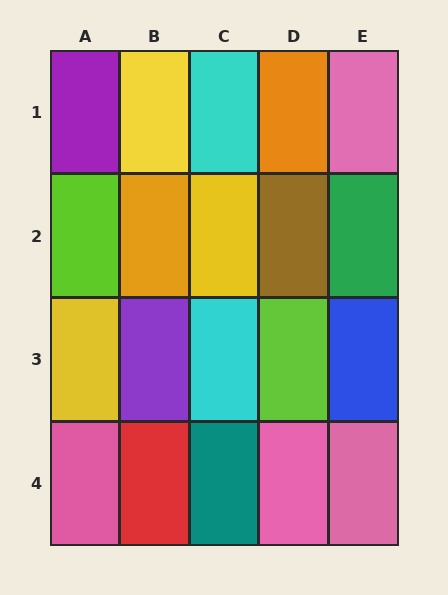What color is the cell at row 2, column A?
Lime.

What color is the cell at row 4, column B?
Red.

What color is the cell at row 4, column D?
Pink.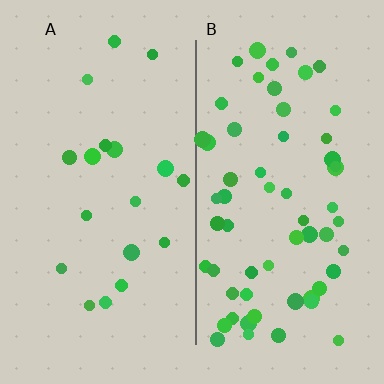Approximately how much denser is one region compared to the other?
Approximately 3.3× — region B over region A.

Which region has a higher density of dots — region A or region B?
B (the right).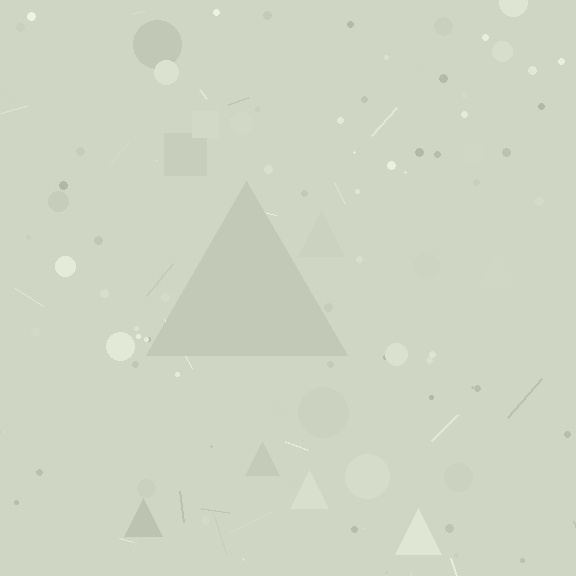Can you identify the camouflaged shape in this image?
The camouflaged shape is a triangle.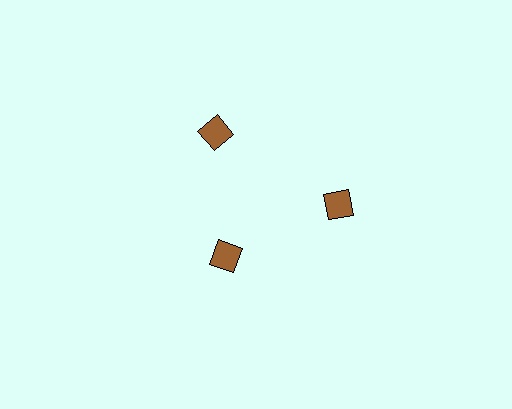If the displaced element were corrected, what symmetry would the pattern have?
It would have 3-fold rotational symmetry — the pattern would map onto itself every 120 degrees.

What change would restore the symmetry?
The symmetry would be restored by moving it outward, back onto the ring so that all 3 diamonds sit at equal angles and equal distance from the center.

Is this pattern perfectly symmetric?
No. The 3 brown diamonds are arranged in a ring, but one element near the 7 o'clock position is pulled inward toward the center, breaking the 3-fold rotational symmetry.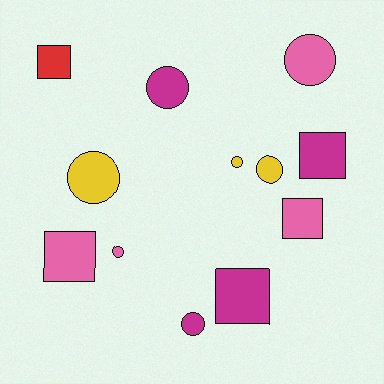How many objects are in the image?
There are 12 objects.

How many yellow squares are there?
There are no yellow squares.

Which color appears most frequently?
Pink, with 4 objects.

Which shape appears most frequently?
Circle, with 7 objects.